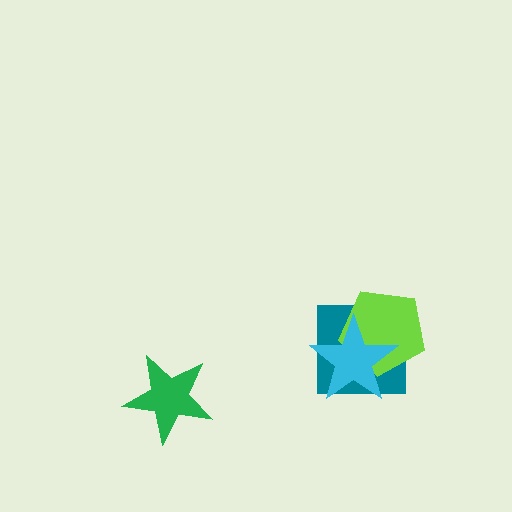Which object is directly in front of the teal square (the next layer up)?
The lime pentagon is directly in front of the teal square.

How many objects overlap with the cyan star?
2 objects overlap with the cyan star.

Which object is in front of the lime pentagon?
The cyan star is in front of the lime pentagon.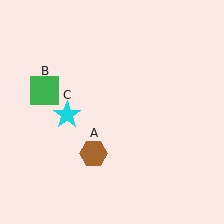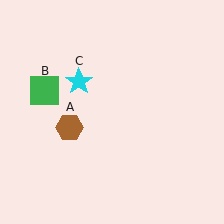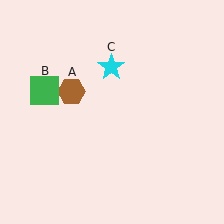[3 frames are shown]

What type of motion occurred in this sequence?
The brown hexagon (object A), cyan star (object C) rotated clockwise around the center of the scene.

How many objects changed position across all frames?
2 objects changed position: brown hexagon (object A), cyan star (object C).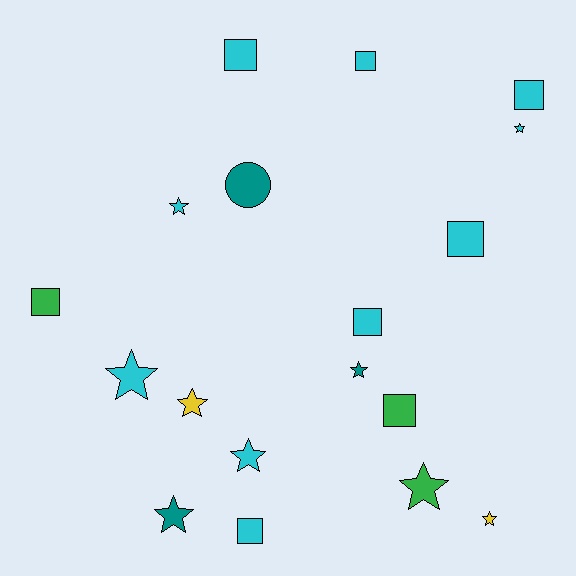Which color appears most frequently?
Cyan, with 10 objects.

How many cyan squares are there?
There are 6 cyan squares.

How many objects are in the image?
There are 18 objects.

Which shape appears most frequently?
Star, with 9 objects.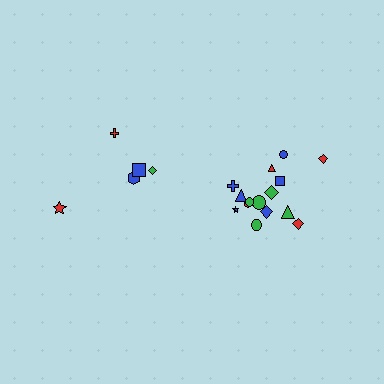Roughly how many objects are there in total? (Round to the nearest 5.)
Roughly 20 objects in total.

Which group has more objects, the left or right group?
The right group.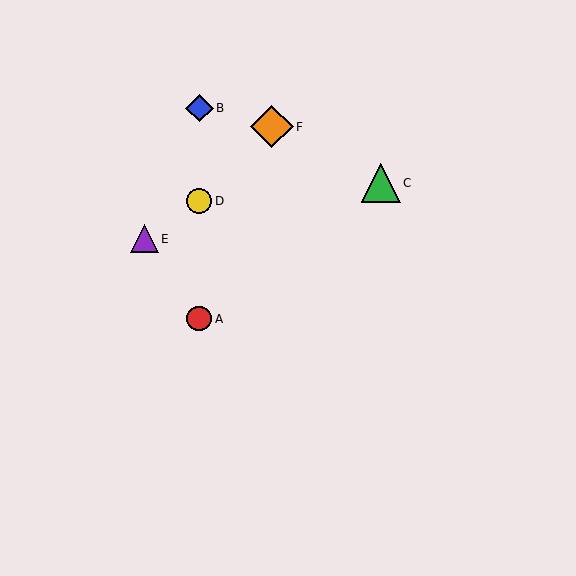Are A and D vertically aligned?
Yes, both are at x≈199.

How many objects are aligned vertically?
3 objects (A, B, D) are aligned vertically.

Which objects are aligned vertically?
Objects A, B, D are aligned vertically.